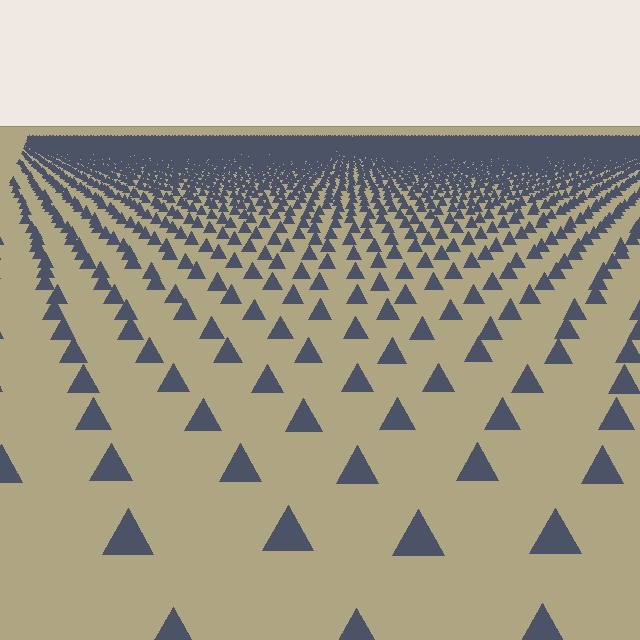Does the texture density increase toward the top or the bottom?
Density increases toward the top.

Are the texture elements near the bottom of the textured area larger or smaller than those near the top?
Larger. Near the bottom, elements are closer to the viewer and appear at a bigger on-screen size.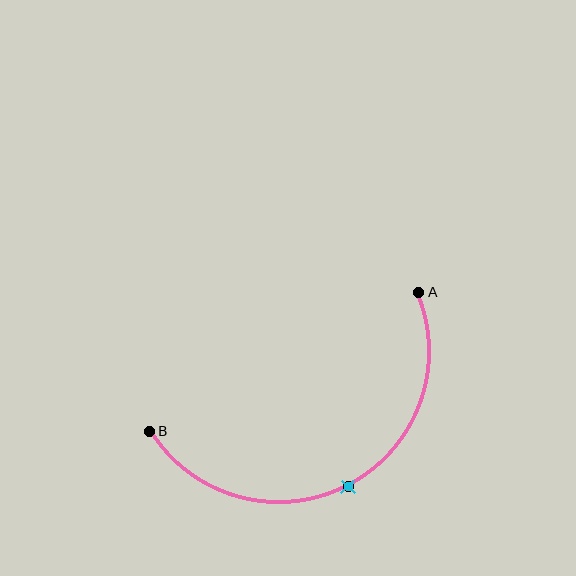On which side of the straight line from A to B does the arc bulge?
The arc bulges below the straight line connecting A and B.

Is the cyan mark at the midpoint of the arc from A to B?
Yes. The cyan mark lies on the arc at equal arc-length from both A and B — it is the arc midpoint.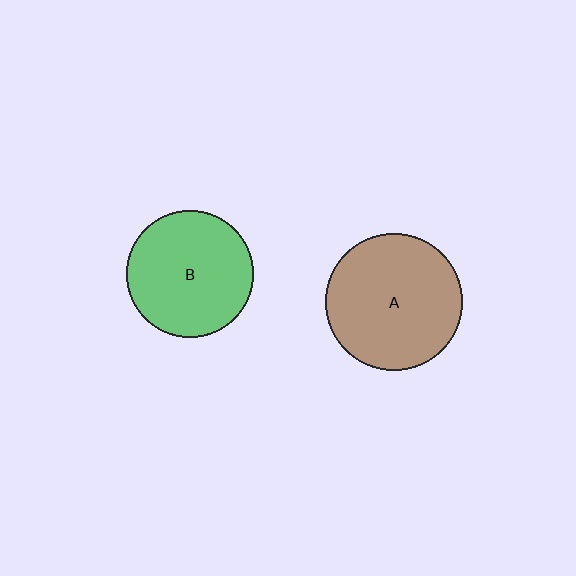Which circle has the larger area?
Circle A (brown).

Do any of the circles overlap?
No, none of the circles overlap.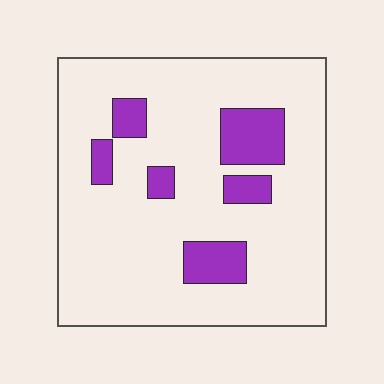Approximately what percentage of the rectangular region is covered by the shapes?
Approximately 15%.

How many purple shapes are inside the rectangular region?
6.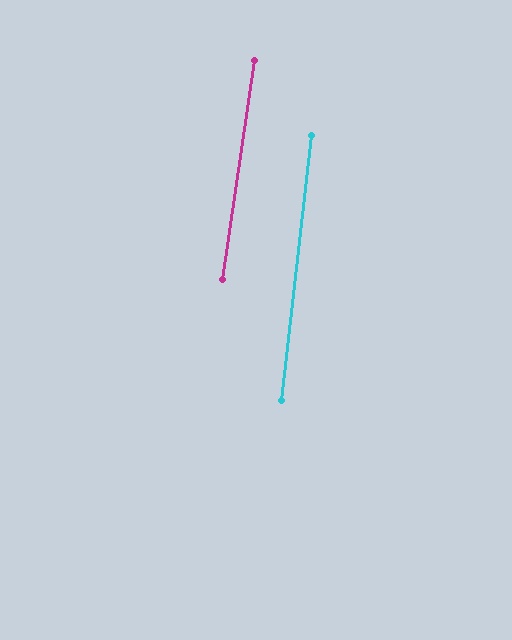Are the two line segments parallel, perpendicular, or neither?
Parallel — their directions differ by only 1.6°.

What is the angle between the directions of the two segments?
Approximately 2 degrees.